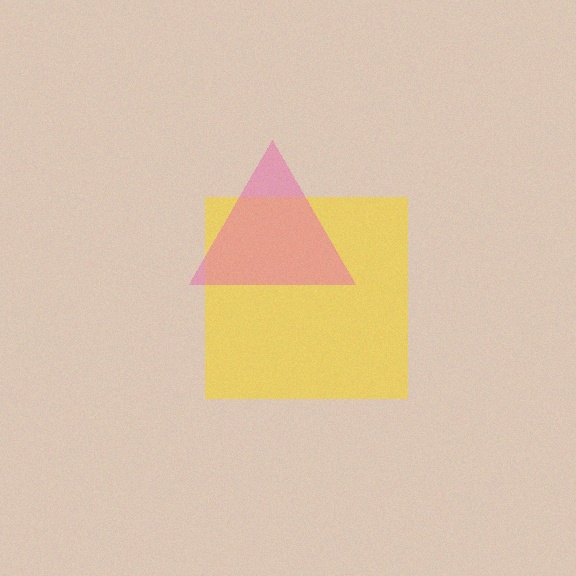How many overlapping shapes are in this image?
There are 2 overlapping shapes in the image.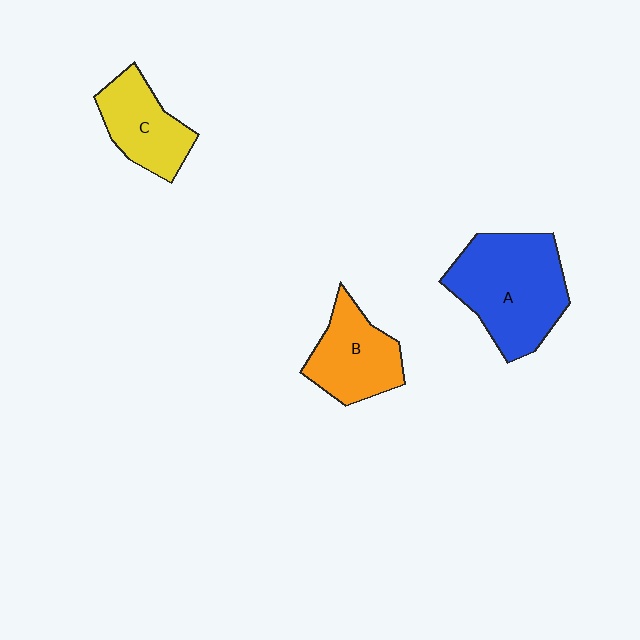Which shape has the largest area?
Shape A (blue).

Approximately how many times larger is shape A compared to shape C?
Approximately 1.7 times.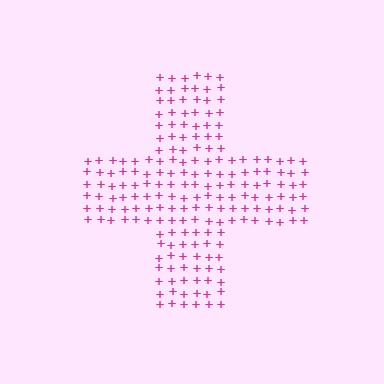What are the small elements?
The small elements are plus signs.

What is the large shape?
The large shape is a cross.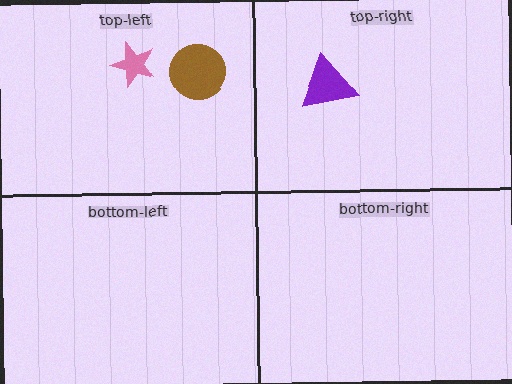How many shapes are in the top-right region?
1.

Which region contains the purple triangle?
The top-right region.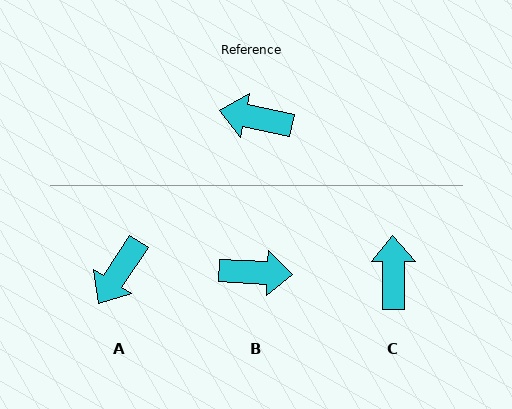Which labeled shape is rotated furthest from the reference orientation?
B, about 170 degrees away.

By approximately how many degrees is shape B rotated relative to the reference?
Approximately 170 degrees clockwise.